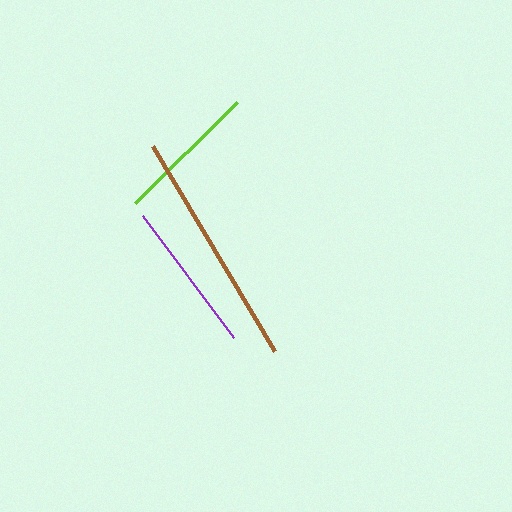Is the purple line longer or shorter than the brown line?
The brown line is longer than the purple line.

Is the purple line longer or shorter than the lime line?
The purple line is longer than the lime line.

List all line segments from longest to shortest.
From longest to shortest: brown, purple, lime.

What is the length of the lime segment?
The lime segment is approximately 143 pixels long.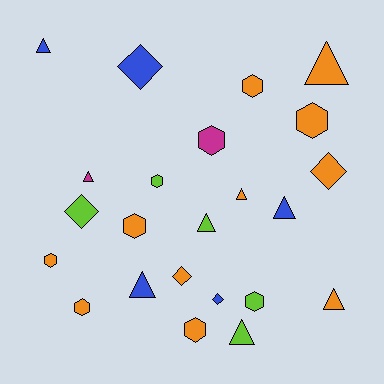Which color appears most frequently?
Orange, with 11 objects.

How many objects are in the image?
There are 23 objects.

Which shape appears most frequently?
Triangle, with 9 objects.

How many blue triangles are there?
There are 3 blue triangles.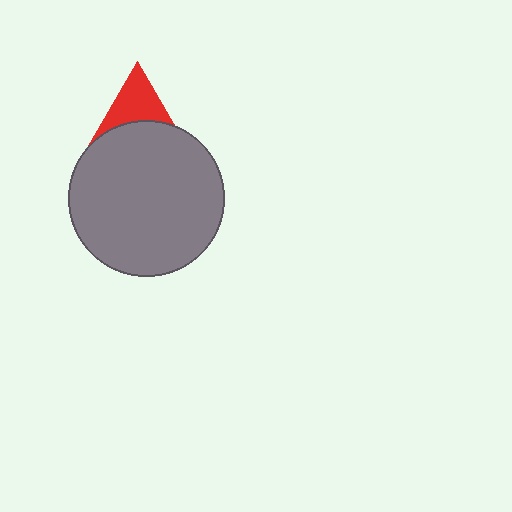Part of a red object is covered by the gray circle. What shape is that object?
It is a triangle.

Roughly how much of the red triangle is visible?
A small part of it is visible (roughly 32%).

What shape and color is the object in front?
The object in front is a gray circle.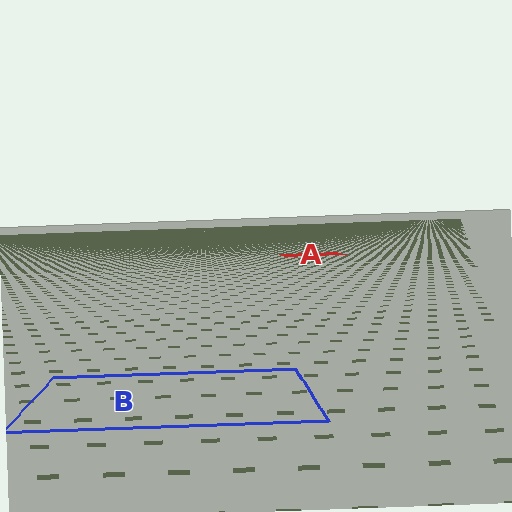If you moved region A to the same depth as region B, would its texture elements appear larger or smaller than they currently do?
They would appear larger. At a closer depth, the same texture elements are projected at a bigger on-screen size.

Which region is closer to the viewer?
Region B is closer. The texture elements there are larger and more spread out.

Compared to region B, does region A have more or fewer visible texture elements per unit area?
Region A has more texture elements per unit area — they are packed more densely because it is farther away.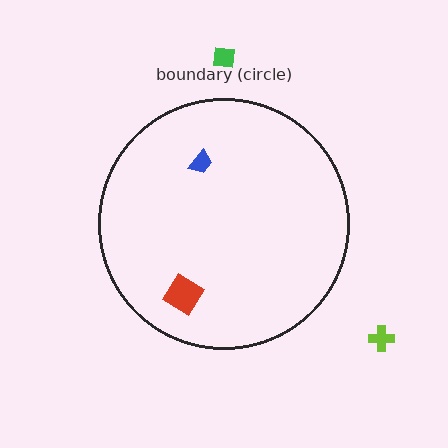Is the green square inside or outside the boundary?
Outside.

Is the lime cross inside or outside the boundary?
Outside.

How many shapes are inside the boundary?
2 inside, 2 outside.